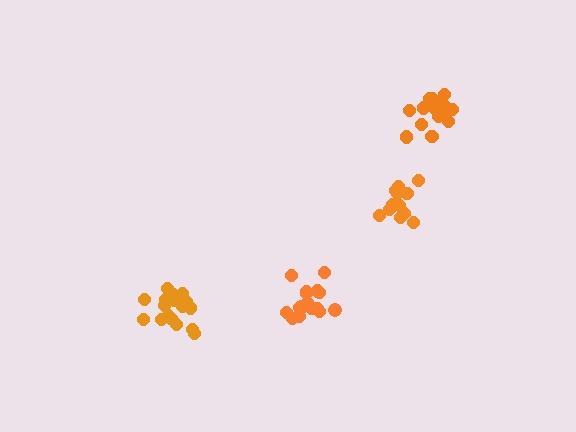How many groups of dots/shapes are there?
There are 4 groups.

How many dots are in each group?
Group 1: 17 dots, Group 2: 18 dots, Group 3: 12 dots, Group 4: 18 dots (65 total).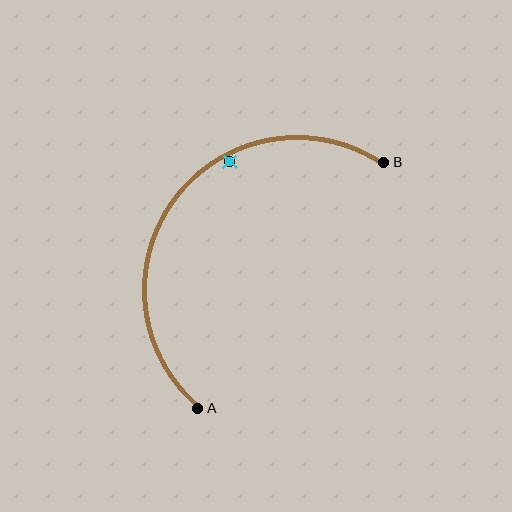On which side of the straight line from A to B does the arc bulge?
The arc bulges above and to the left of the straight line connecting A and B.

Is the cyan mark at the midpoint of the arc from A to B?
No — the cyan mark does not lie on the arc at all. It sits slightly inside the curve.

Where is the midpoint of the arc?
The arc midpoint is the point on the curve farthest from the straight line joining A and B. It sits above and to the left of that line.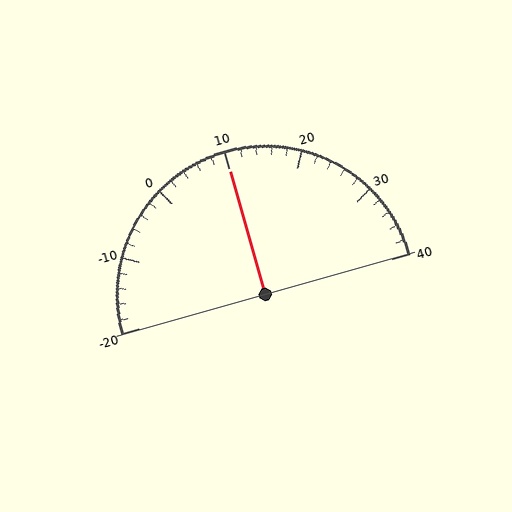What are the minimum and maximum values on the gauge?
The gauge ranges from -20 to 40.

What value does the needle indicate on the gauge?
The needle indicates approximately 10.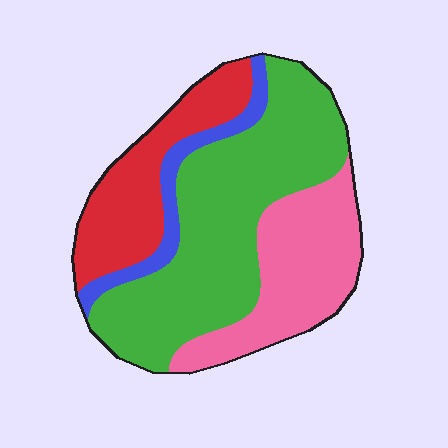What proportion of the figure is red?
Red takes up about one fifth (1/5) of the figure.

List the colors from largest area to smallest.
From largest to smallest: green, pink, red, blue.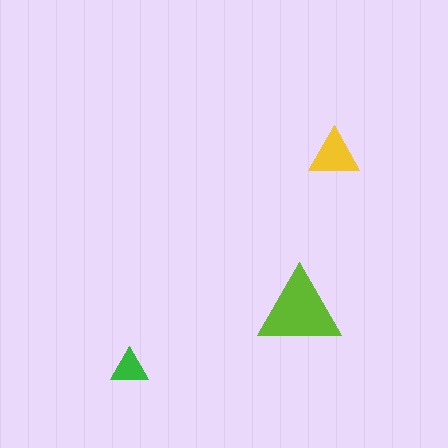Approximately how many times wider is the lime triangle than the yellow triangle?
About 1.5 times wider.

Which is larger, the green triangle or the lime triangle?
The lime one.